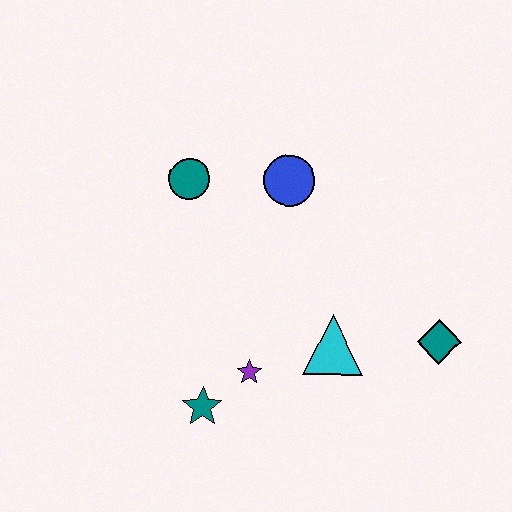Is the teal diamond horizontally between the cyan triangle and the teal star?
No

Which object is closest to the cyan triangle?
The purple star is closest to the cyan triangle.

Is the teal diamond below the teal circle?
Yes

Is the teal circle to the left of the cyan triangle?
Yes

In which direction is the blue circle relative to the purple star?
The blue circle is above the purple star.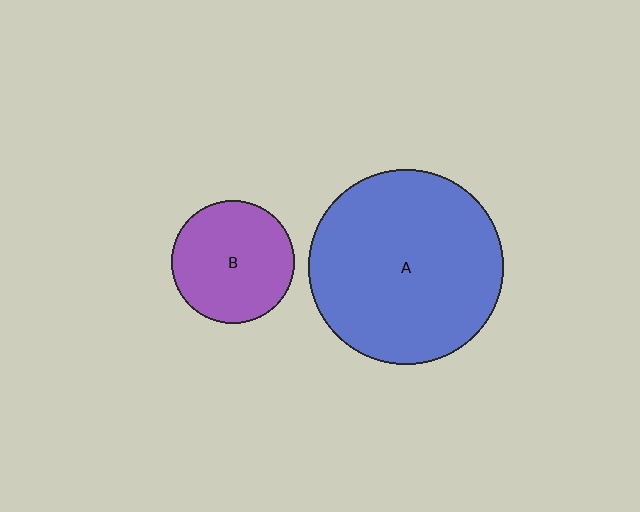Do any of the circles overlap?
No, none of the circles overlap.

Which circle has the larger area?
Circle A (blue).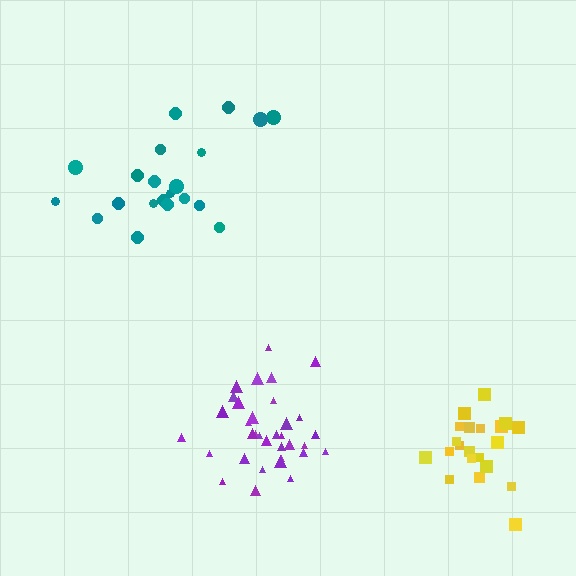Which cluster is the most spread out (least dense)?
Teal.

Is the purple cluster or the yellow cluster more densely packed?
Purple.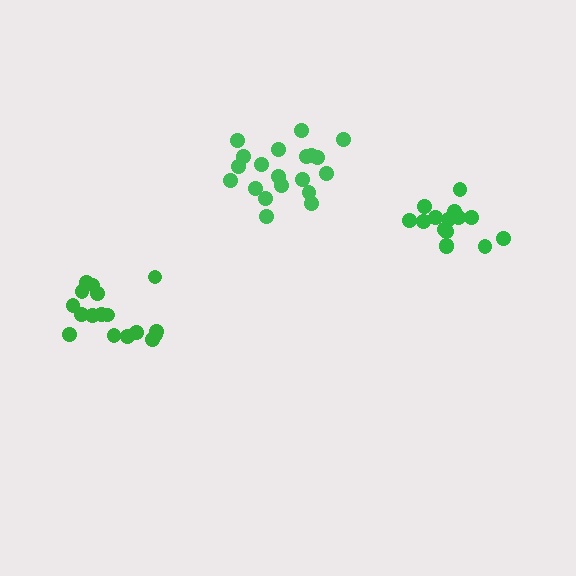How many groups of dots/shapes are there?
There are 3 groups.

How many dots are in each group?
Group 1: 20 dots, Group 2: 15 dots, Group 3: 17 dots (52 total).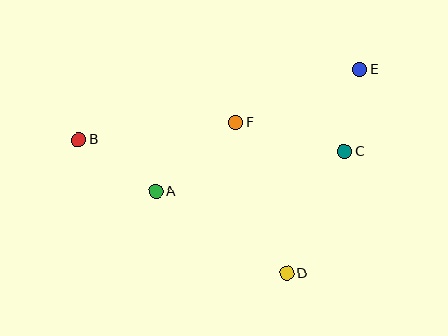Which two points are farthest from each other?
Points B and E are farthest from each other.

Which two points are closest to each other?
Points C and E are closest to each other.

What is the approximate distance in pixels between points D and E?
The distance between D and E is approximately 216 pixels.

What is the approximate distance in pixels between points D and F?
The distance between D and F is approximately 159 pixels.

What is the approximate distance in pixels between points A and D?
The distance between A and D is approximately 155 pixels.